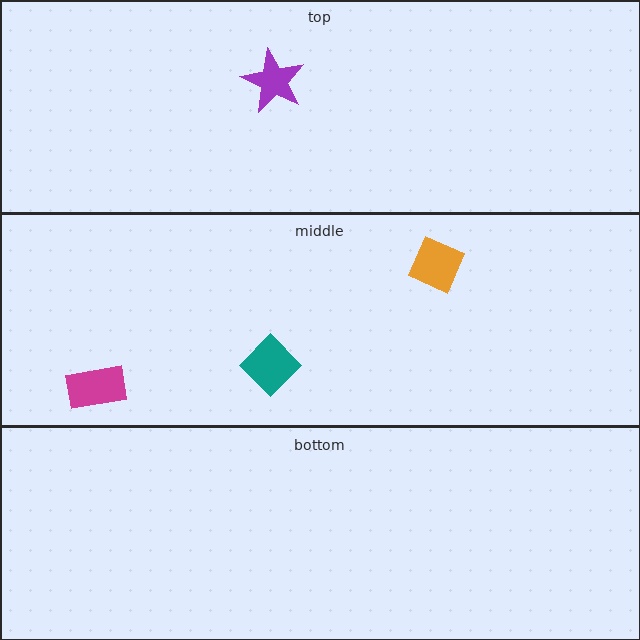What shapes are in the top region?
The purple star.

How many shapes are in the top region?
1.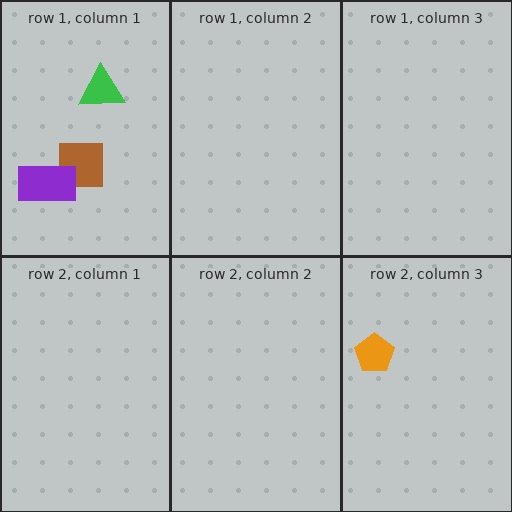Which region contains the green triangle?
The row 1, column 1 region.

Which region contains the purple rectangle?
The row 1, column 1 region.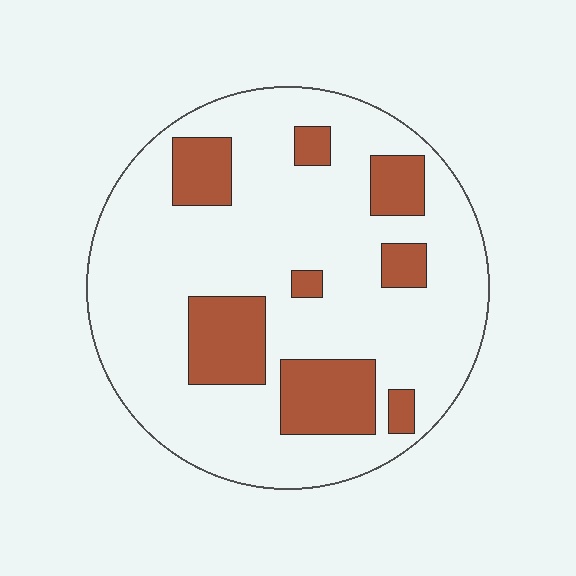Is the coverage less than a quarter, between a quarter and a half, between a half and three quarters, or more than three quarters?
Less than a quarter.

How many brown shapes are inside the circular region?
8.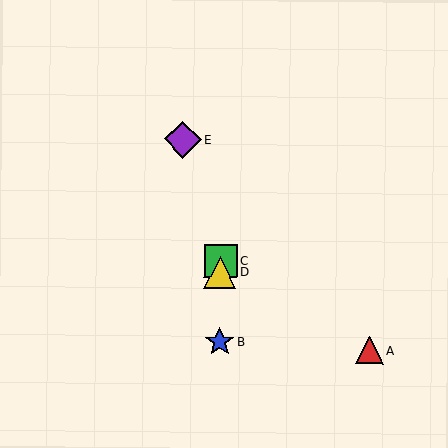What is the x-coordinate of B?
Object B is at x≈220.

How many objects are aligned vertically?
3 objects (B, C, D) are aligned vertically.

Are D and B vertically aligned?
Yes, both are at x≈220.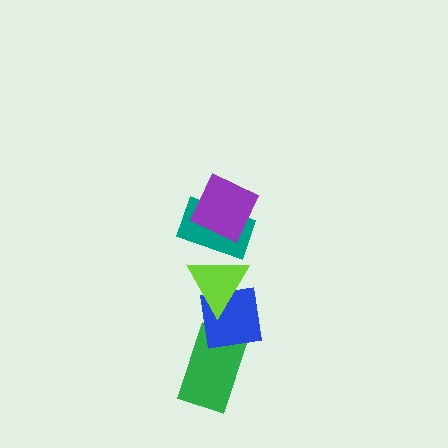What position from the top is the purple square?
The purple square is 1st from the top.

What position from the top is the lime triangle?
The lime triangle is 3rd from the top.